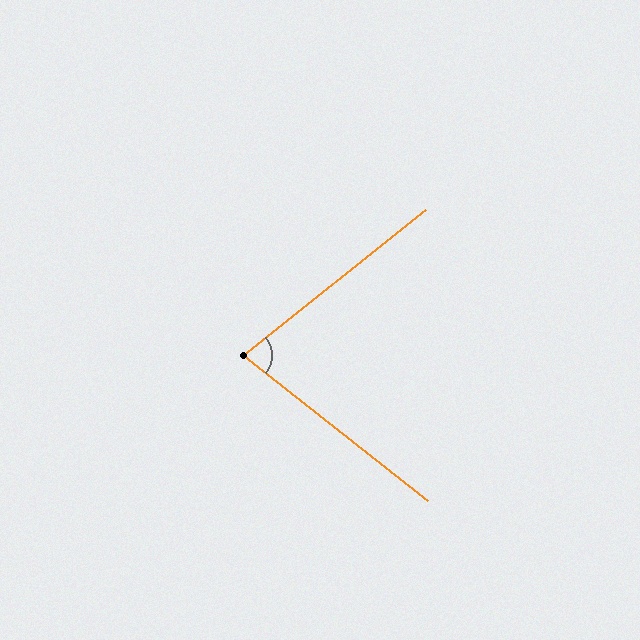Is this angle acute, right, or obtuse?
It is acute.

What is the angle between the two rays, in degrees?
Approximately 77 degrees.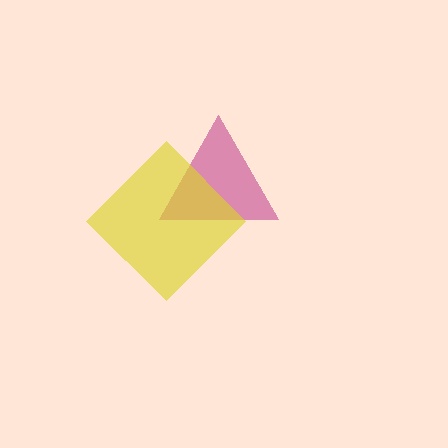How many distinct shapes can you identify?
There are 2 distinct shapes: a magenta triangle, a yellow diamond.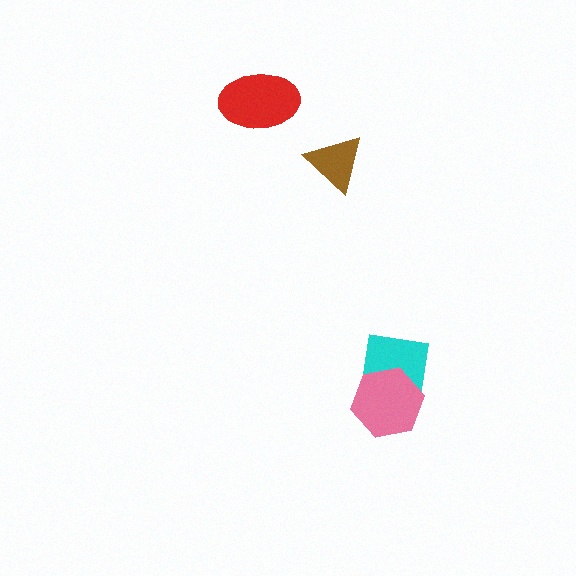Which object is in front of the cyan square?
The pink hexagon is in front of the cyan square.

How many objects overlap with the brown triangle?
0 objects overlap with the brown triangle.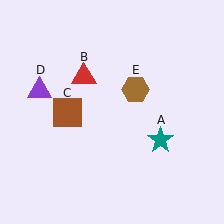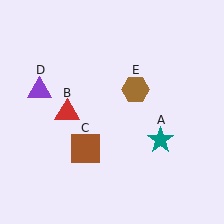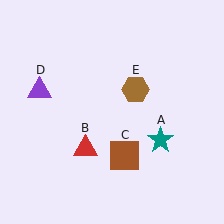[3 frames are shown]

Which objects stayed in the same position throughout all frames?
Teal star (object A) and purple triangle (object D) and brown hexagon (object E) remained stationary.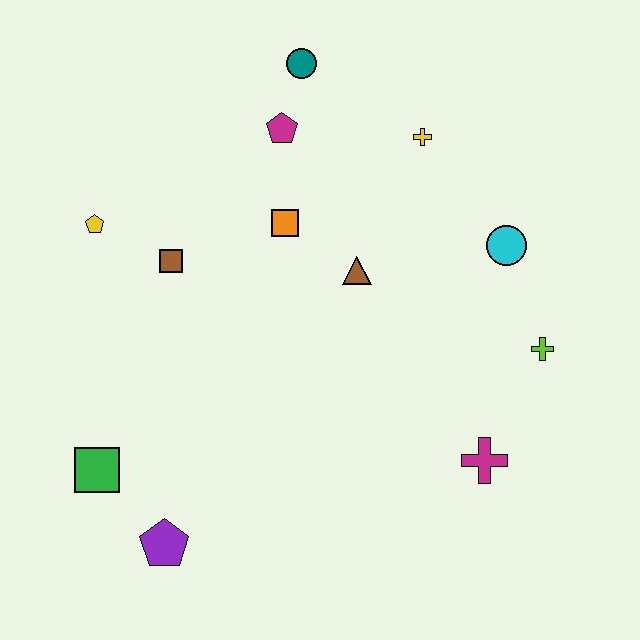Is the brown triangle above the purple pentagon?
Yes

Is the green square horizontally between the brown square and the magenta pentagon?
No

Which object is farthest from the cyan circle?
The green square is farthest from the cyan circle.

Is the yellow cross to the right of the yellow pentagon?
Yes